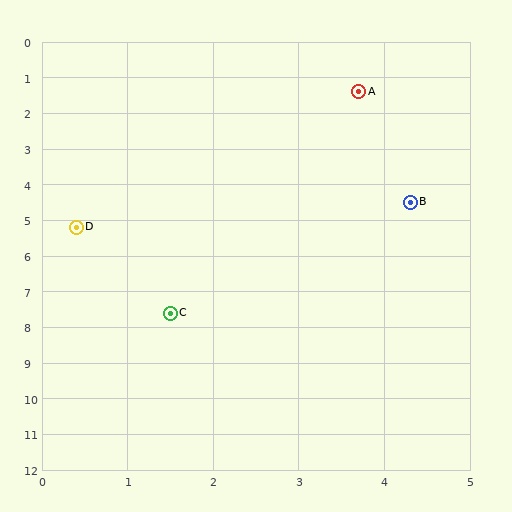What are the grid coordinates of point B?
Point B is at approximately (4.3, 4.5).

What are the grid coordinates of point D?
Point D is at approximately (0.4, 5.2).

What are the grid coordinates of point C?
Point C is at approximately (1.5, 7.6).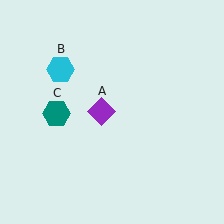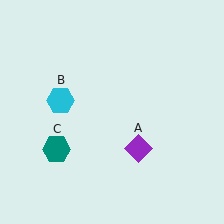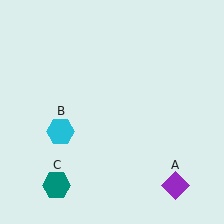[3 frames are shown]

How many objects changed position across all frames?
3 objects changed position: purple diamond (object A), cyan hexagon (object B), teal hexagon (object C).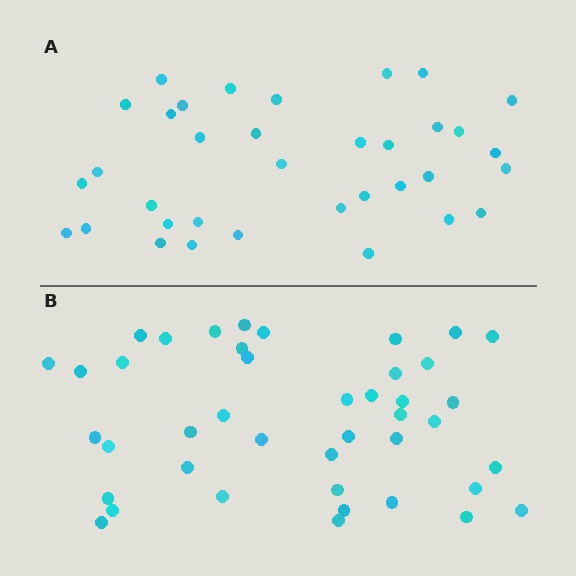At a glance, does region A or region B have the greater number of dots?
Region B (the bottom region) has more dots.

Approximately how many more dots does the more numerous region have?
Region B has roughly 8 or so more dots than region A.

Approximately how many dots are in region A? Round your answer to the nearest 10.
About 40 dots. (The exact count is 35, which rounds to 40.)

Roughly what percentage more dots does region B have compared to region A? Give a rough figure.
About 20% more.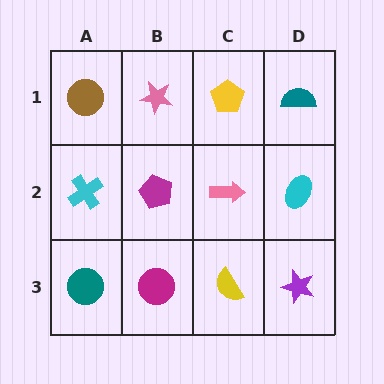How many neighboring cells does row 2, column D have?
3.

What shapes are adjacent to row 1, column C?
A pink arrow (row 2, column C), a pink star (row 1, column B), a teal semicircle (row 1, column D).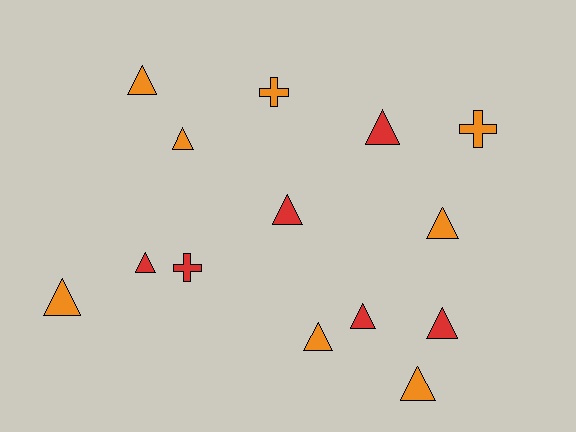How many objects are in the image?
There are 14 objects.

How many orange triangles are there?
There are 6 orange triangles.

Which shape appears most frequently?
Triangle, with 11 objects.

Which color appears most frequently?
Orange, with 8 objects.